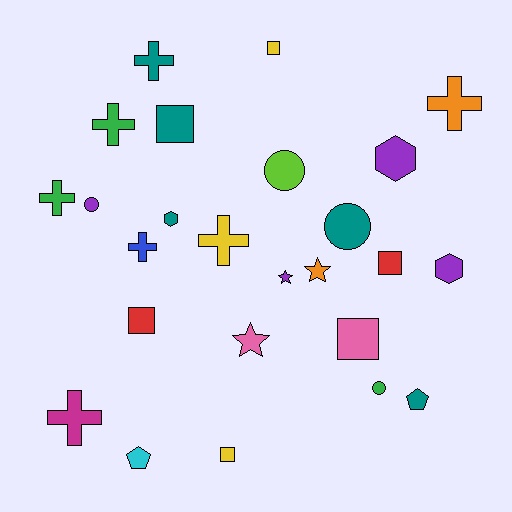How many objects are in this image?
There are 25 objects.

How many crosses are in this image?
There are 7 crosses.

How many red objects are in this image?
There are 2 red objects.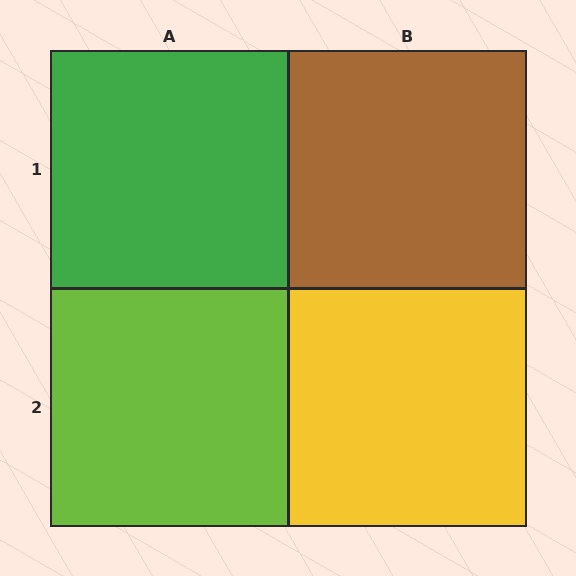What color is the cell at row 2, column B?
Yellow.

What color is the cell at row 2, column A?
Lime.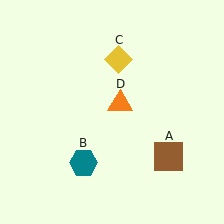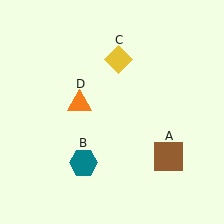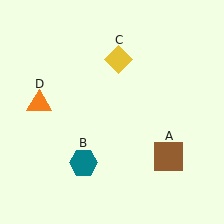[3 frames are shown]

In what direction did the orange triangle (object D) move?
The orange triangle (object D) moved left.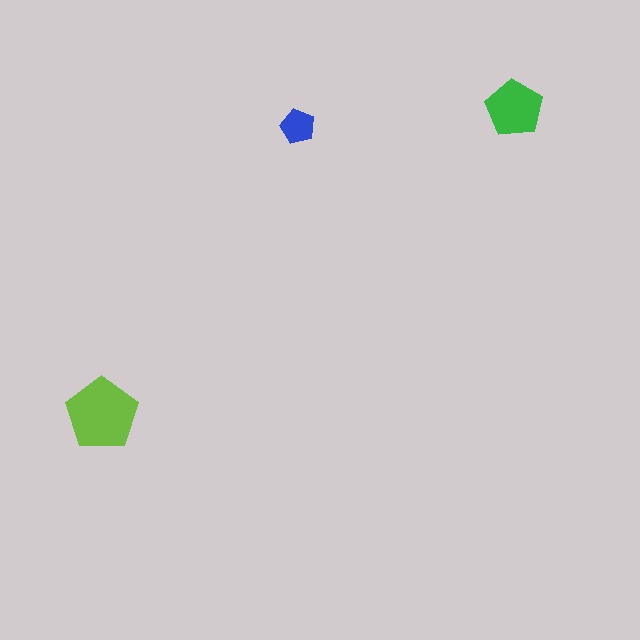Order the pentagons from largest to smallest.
the lime one, the green one, the blue one.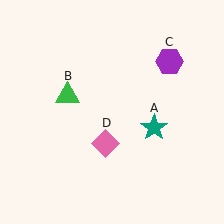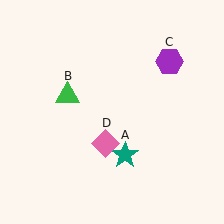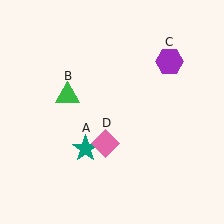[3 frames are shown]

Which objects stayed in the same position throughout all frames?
Green triangle (object B) and purple hexagon (object C) and pink diamond (object D) remained stationary.